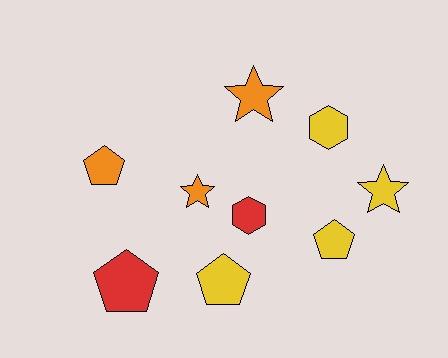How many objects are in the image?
There are 9 objects.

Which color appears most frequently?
Yellow, with 4 objects.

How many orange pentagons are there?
There is 1 orange pentagon.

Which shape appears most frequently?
Pentagon, with 4 objects.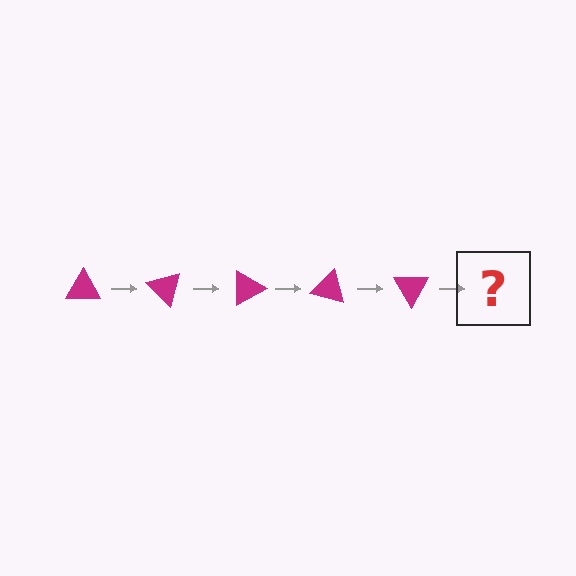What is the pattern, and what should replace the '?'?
The pattern is that the triangle rotates 45 degrees each step. The '?' should be a magenta triangle rotated 225 degrees.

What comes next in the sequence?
The next element should be a magenta triangle rotated 225 degrees.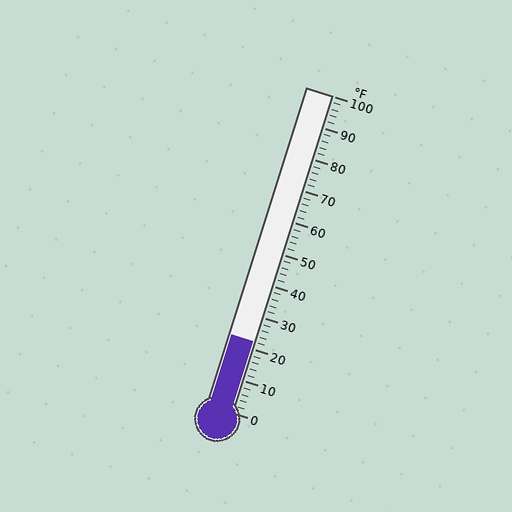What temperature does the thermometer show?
The thermometer shows approximately 22°F.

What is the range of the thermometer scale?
The thermometer scale ranges from 0°F to 100°F.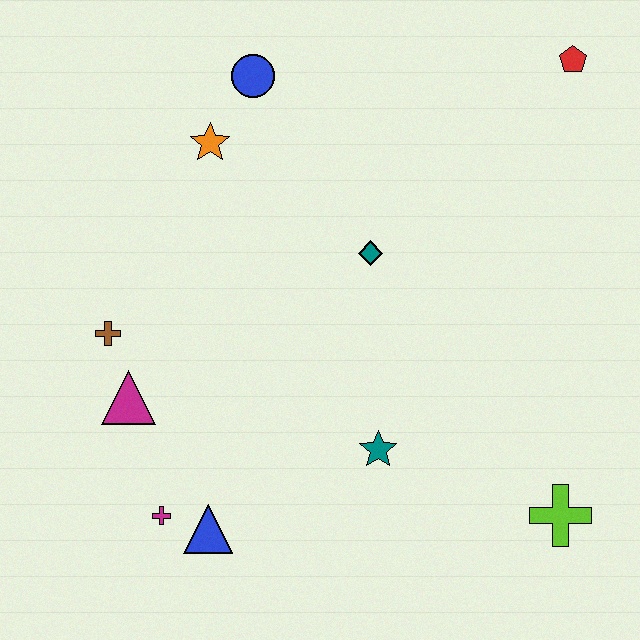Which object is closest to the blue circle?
The orange star is closest to the blue circle.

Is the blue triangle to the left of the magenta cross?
No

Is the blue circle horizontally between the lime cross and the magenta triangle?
Yes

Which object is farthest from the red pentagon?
The magenta cross is farthest from the red pentagon.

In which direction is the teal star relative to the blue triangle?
The teal star is to the right of the blue triangle.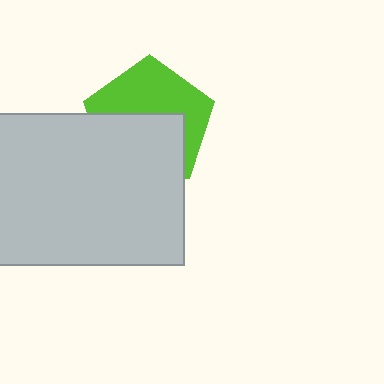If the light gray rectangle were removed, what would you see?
You would see the complete lime pentagon.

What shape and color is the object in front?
The object in front is a light gray rectangle.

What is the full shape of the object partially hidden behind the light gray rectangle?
The partially hidden object is a lime pentagon.